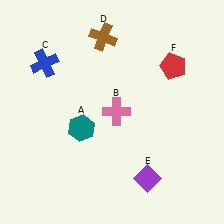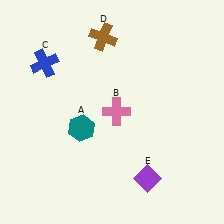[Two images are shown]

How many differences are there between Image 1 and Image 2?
There is 1 difference between the two images.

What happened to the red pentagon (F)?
The red pentagon (F) was removed in Image 2. It was in the top-right area of Image 1.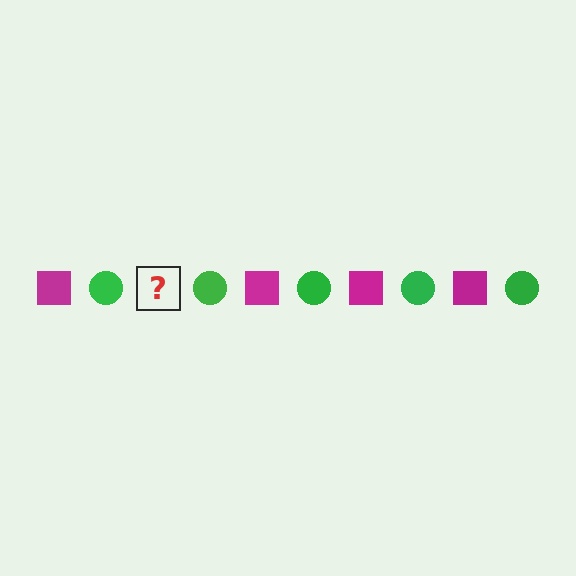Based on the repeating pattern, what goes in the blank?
The blank should be a magenta square.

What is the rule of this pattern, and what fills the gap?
The rule is that the pattern alternates between magenta square and green circle. The gap should be filled with a magenta square.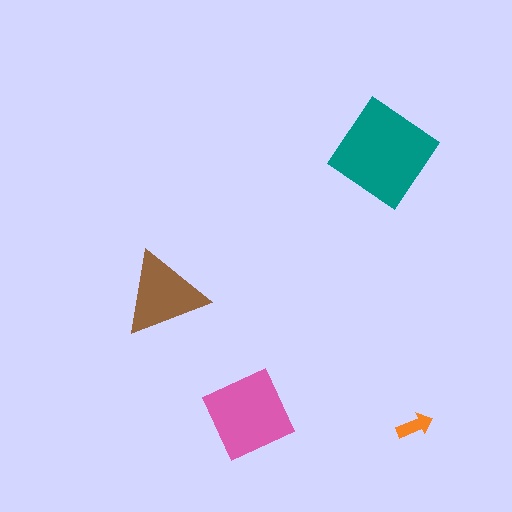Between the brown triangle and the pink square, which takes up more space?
The pink square.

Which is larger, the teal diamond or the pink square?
The teal diamond.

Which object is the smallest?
The orange arrow.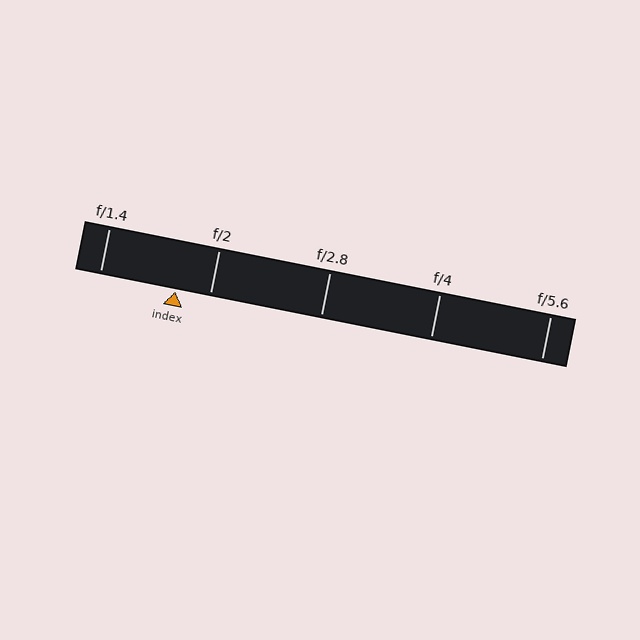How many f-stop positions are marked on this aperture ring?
There are 5 f-stop positions marked.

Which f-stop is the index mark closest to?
The index mark is closest to f/2.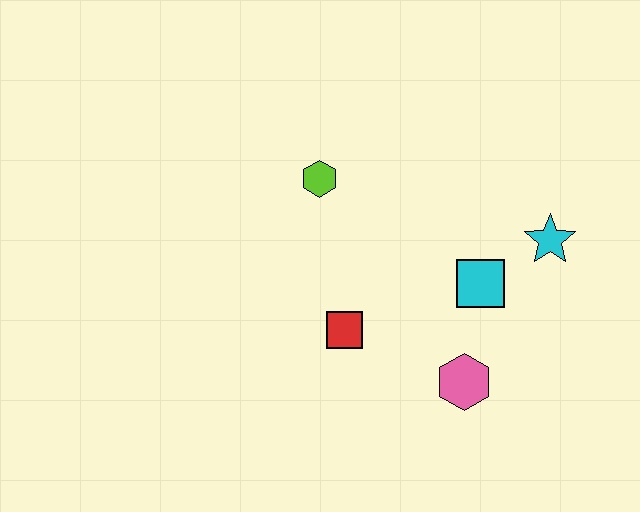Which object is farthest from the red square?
The cyan star is farthest from the red square.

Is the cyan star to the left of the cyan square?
No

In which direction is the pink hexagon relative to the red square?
The pink hexagon is to the right of the red square.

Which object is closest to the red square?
The pink hexagon is closest to the red square.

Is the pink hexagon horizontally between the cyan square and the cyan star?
No